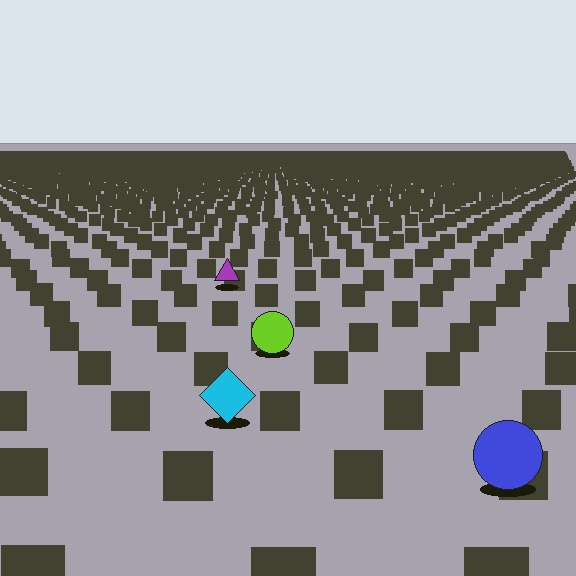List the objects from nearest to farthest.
From nearest to farthest: the blue circle, the cyan diamond, the lime circle, the purple triangle.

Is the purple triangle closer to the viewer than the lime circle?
No. The lime circle is closer — you can tell from the texture gradient: the ground texture is coarser near it.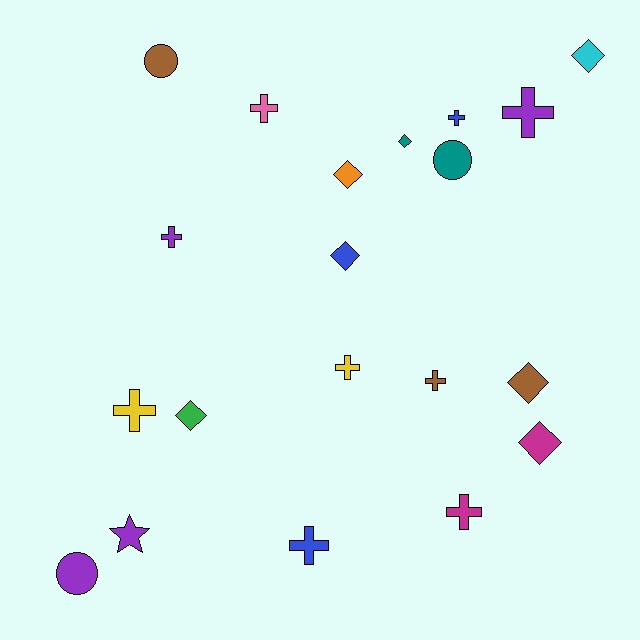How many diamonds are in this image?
There are 7 diamonds.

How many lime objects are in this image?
There are no lime objects.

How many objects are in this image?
There are 20 objects.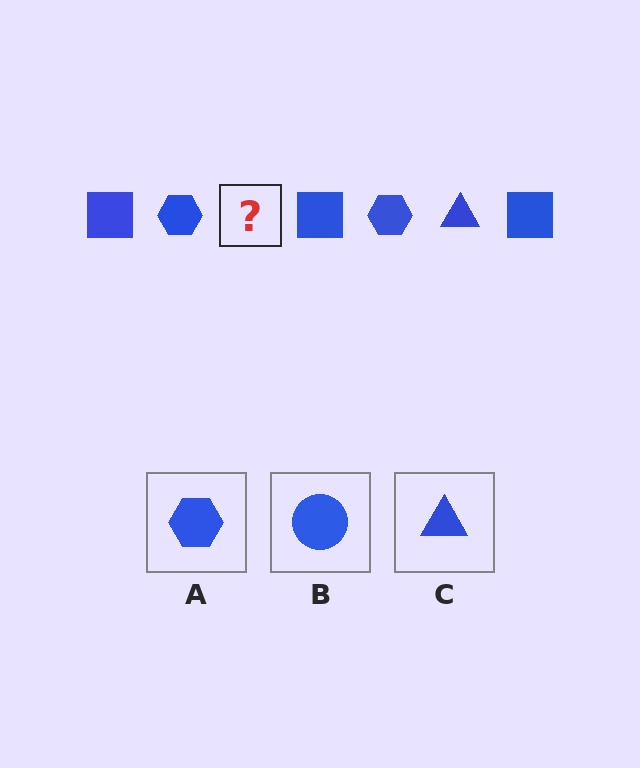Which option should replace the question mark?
Option C.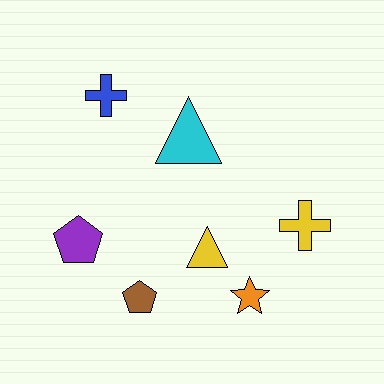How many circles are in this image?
There are no circles.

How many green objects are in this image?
There are no green objects.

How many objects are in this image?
There are 7 objects.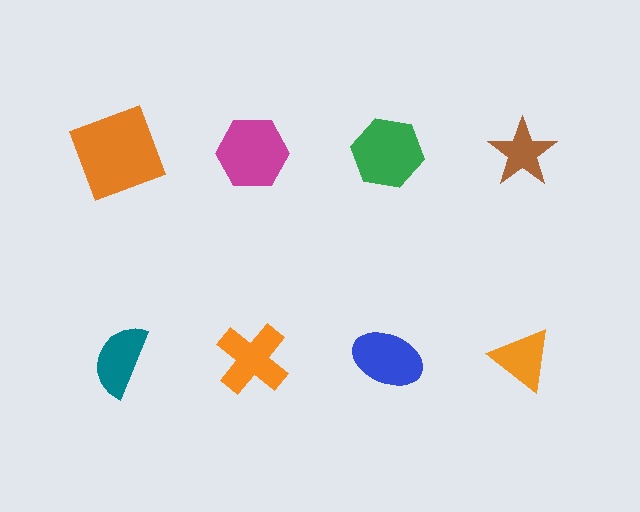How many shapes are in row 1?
4 shapes.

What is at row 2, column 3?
A blue ellipse.